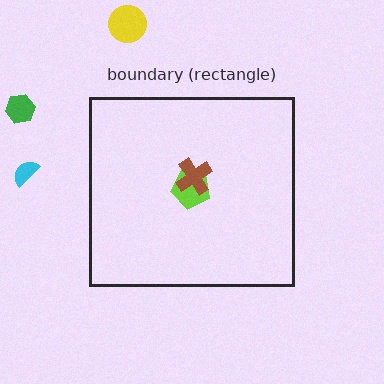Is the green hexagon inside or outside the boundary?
Outside.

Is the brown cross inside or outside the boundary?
Inside.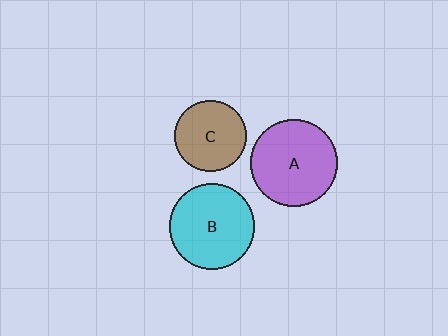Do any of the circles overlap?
No, none of the circles overlap.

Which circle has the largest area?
Circle A (purple).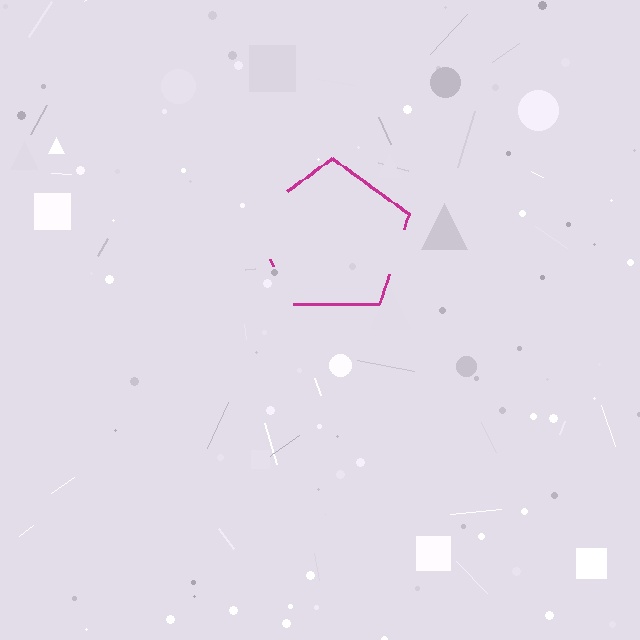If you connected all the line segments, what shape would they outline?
They would outline a pentagon.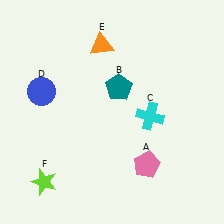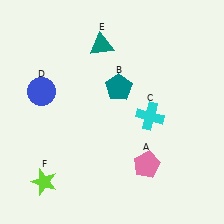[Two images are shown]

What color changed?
The triangle (E) changed from orange in Image 1 to teal in Image 2.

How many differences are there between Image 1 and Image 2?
There is 1 difference between the two images.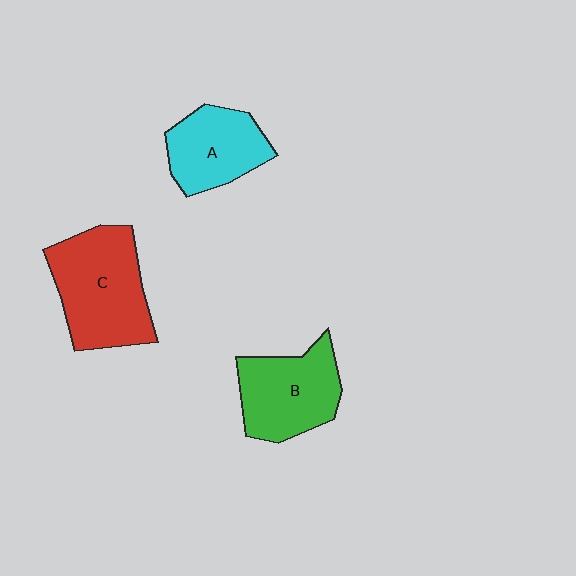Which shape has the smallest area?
Shape A (cyan).